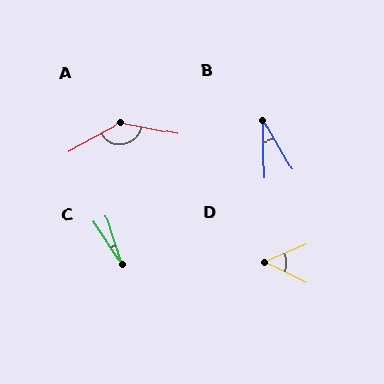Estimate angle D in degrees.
Approximately 50 degrees.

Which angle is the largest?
A, at approximately 140 degrees.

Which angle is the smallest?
C, at approximately 16 degrees.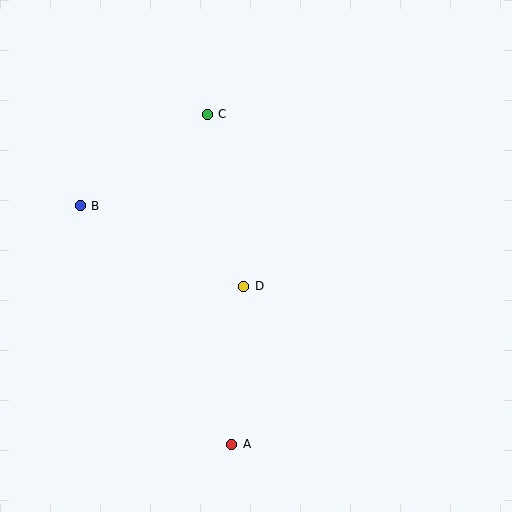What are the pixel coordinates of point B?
Point B is at (80, 206).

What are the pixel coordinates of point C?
Point C is at (207, 114).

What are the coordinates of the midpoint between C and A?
The midpoint between C and A is at (220, 279).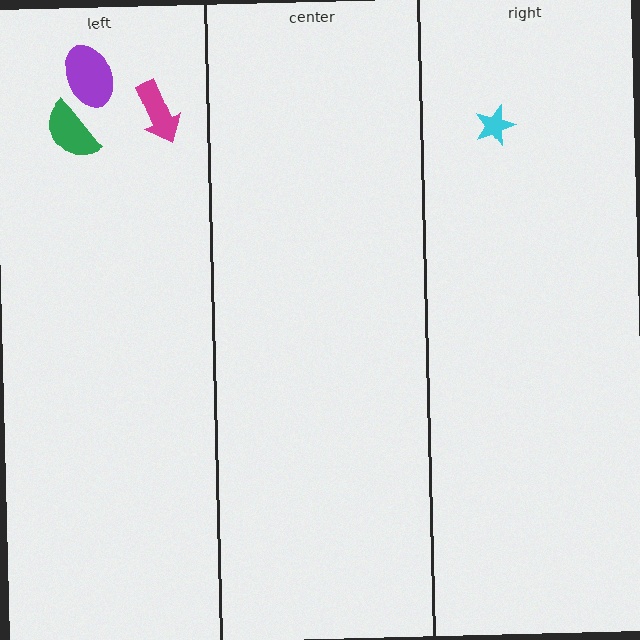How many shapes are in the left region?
3.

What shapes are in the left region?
The green semicircle, the purple ellipse, the magenta arrow.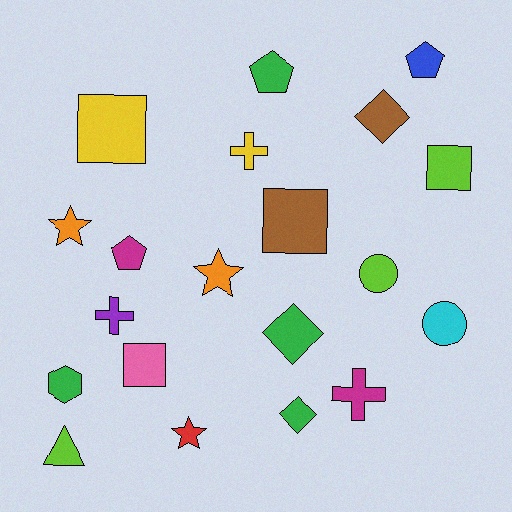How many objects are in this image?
There are 20 objects.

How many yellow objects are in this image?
There are 2 yellow objects.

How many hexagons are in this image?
There is 1 hexagon.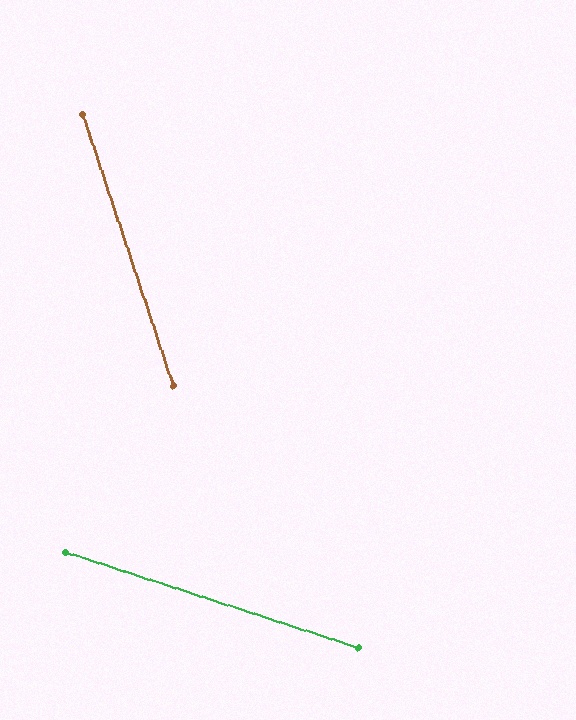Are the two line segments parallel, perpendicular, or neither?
Neither parallel nor perpendicular — they differ by about 53°.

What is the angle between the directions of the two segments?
Approximately 53 degrees.